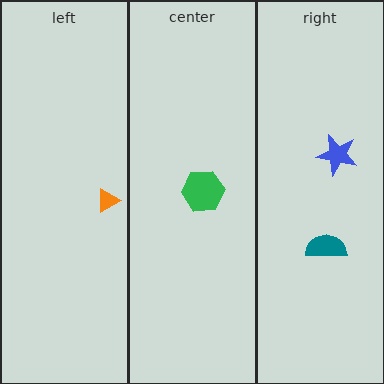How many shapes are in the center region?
1.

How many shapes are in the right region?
2.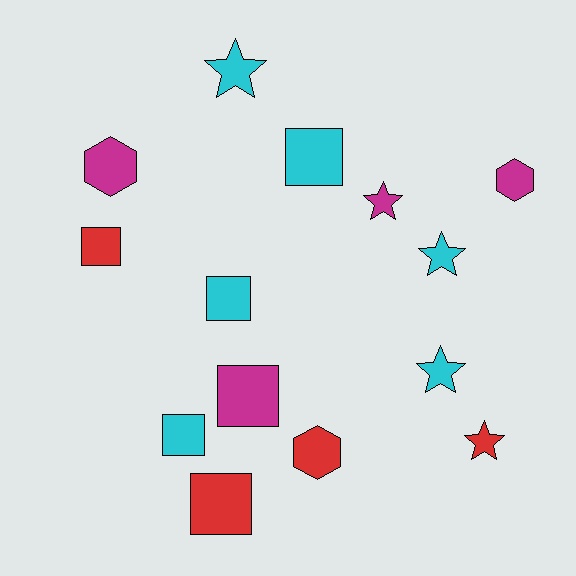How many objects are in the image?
There are 14 objects.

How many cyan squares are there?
There are 3 cyan squares.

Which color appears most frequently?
Cyan, with 6 objects.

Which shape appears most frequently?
Square, with 6 objects.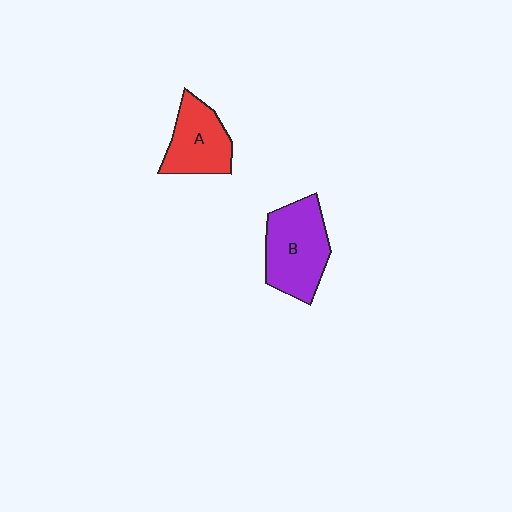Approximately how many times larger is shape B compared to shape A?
Approximately 1.3 times.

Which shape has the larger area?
Shape B (purple).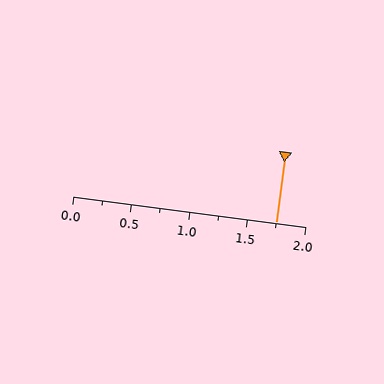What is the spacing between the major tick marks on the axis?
The major ticks are spaced 0.5 apart.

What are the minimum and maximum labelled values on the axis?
The axis runs from 0.0 to 2.0.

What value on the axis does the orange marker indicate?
The marker indicates approximately 1.75.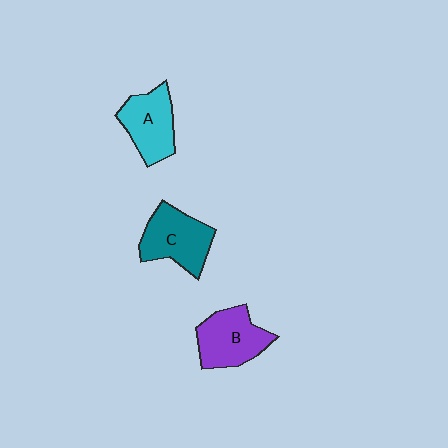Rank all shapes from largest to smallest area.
From largest to smallest: C (teal), B (purple), A (cyan).